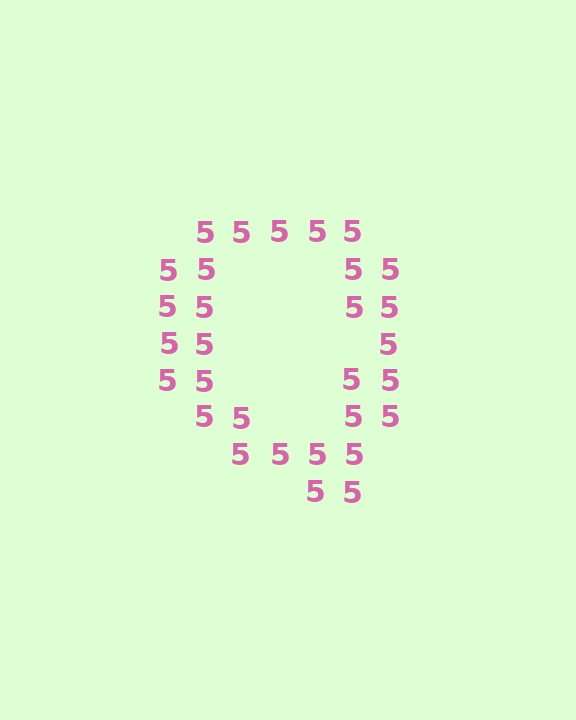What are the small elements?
The small elements are digit 5's.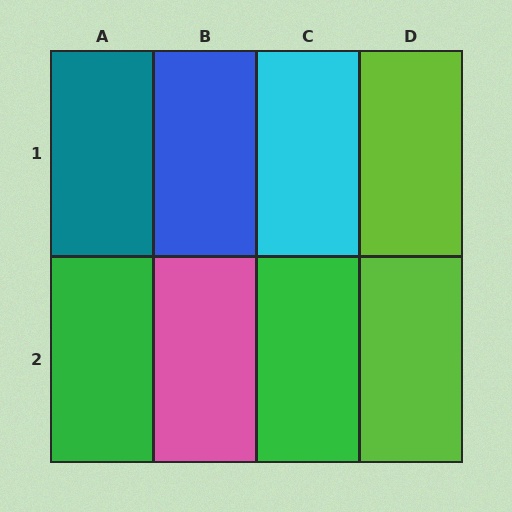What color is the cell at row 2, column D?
Lime.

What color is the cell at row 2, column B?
Pink.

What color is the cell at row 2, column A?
Green.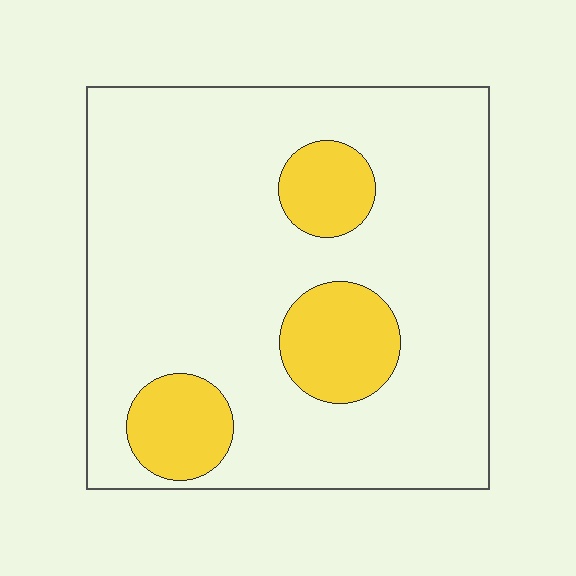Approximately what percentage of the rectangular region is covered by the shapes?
Approximately 15%.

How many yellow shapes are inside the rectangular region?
3.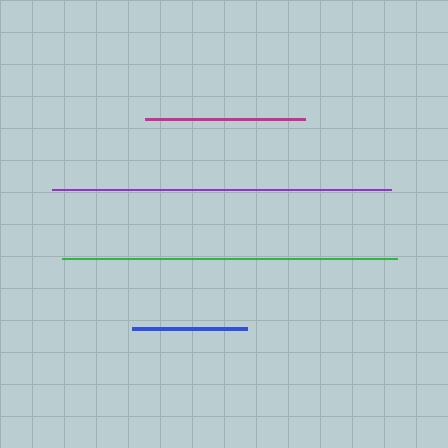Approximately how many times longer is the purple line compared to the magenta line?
The purple line is approximately 2.1 times the length of the magenta line.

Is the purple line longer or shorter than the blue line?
The purple line is longer than the blue line.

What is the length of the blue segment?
The blue segment is approximately 115 pixels long.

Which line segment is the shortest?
The blue line is the shortest at approximately 115 pixels.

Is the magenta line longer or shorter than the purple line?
The purple line is longer than the magenta line.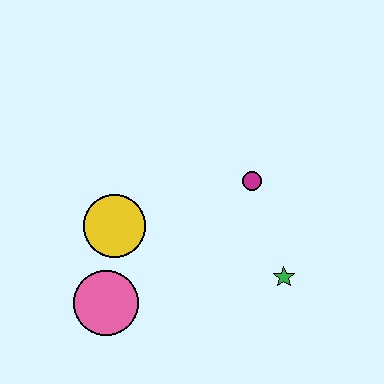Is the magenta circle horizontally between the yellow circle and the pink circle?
No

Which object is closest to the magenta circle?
The green star is closest to the magenta circle.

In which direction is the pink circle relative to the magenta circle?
The pink circle is to the left of the magenta circle.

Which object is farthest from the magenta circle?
The pink circle is farthest from the magenta circle.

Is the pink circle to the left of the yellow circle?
Yes